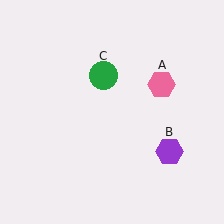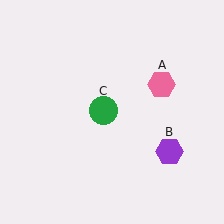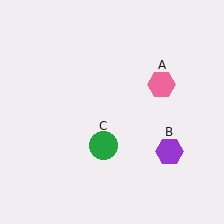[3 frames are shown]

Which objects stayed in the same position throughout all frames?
Pink hexagon (object A) and purple hexagon (object B) remained stationary.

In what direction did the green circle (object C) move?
The green circle (object C) moved down.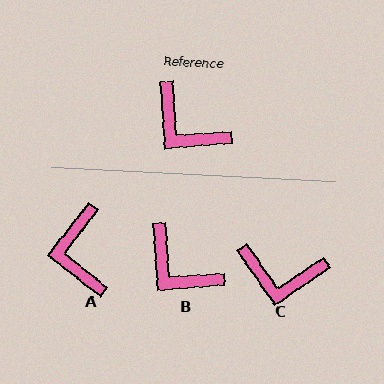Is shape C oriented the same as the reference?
No, it is off by about 30 degrees.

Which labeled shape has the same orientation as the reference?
B.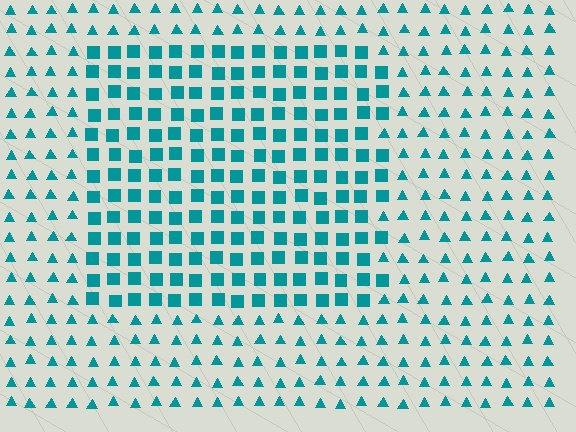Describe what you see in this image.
The image is filled with small teal elements arranged in a uniform grid. A rectangle-shaped region contains squares, while the surrounding area contains triangles. The boundary is defined purely by the change in element shape.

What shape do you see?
I see a rectangle.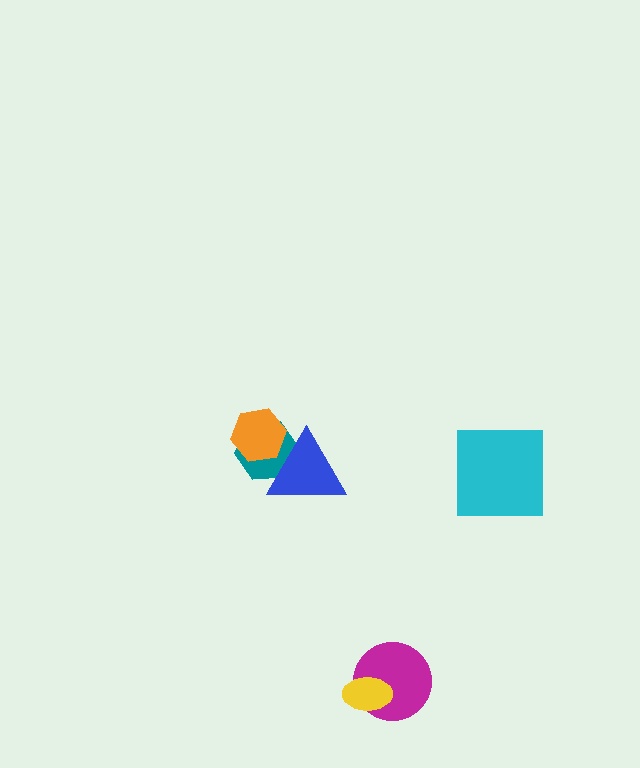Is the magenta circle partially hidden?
Yes, it is partially covered by another shape.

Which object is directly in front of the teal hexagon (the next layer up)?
The orange hexagon is directly in front of the teal hexagon.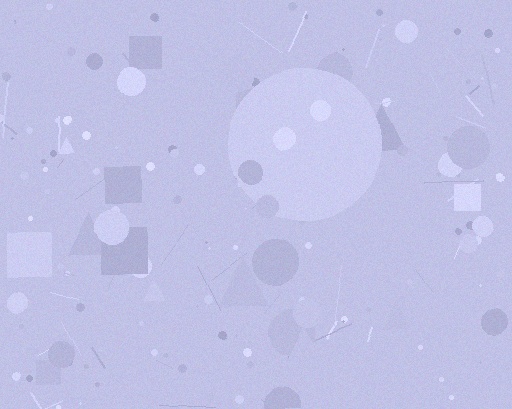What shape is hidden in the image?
A circle is hidden in the image.